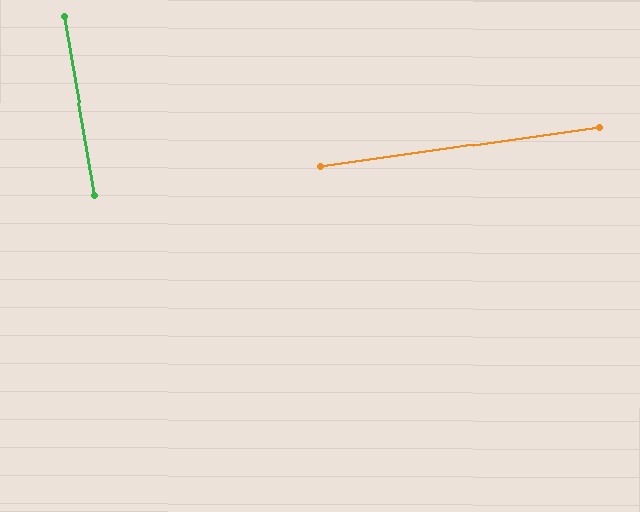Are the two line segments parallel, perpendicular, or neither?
Perpendicular — they meet at approximately 88°.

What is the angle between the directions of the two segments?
Approximately 88 degrees.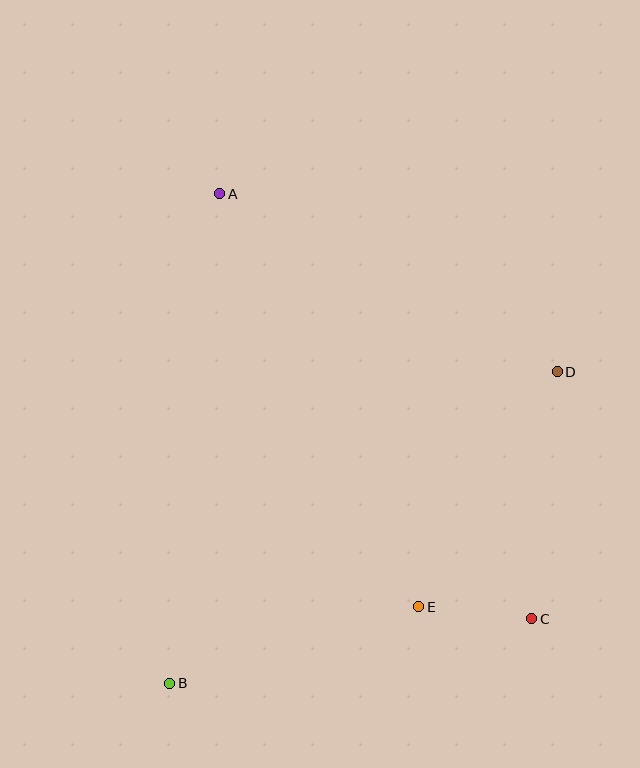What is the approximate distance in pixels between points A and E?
The distance between A and E is approximately 458 pixels.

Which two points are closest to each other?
Points C and E are closest to each other.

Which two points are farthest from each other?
Points A and C are farthest from each other.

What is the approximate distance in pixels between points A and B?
The distance between A and B is approximately 492 pixels.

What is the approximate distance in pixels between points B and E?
The distance between B and E is approximately 260 pixels.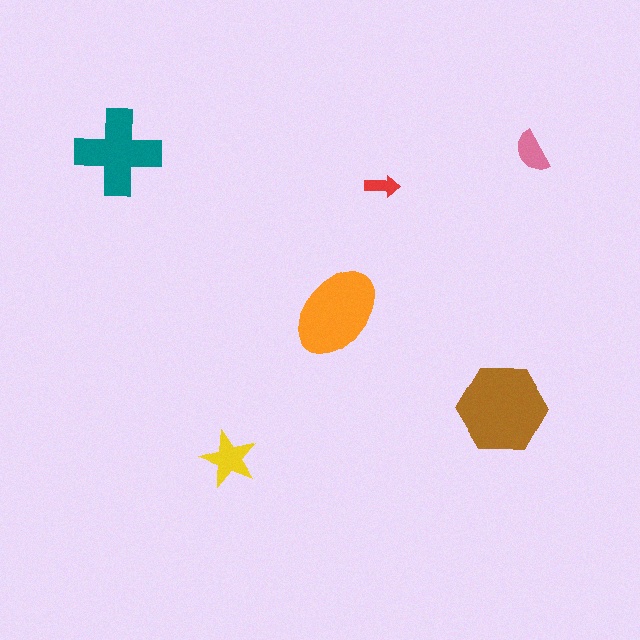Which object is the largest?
The brown hexagon.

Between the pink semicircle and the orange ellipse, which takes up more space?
The orange ellipse.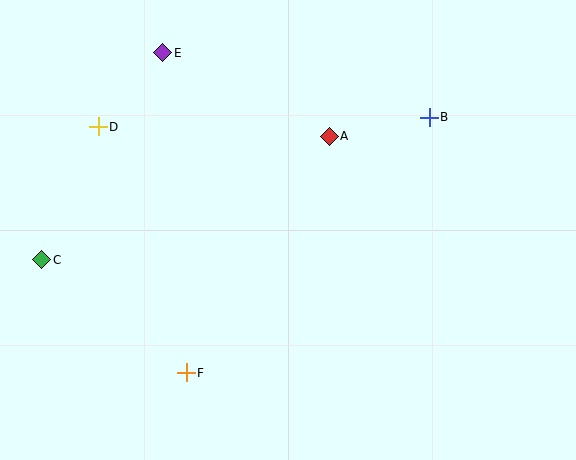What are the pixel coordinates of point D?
Point D is at (98, 127).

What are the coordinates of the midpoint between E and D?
The midpoint between E and D is at (131, 90).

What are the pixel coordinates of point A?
Point A is at (329, 136).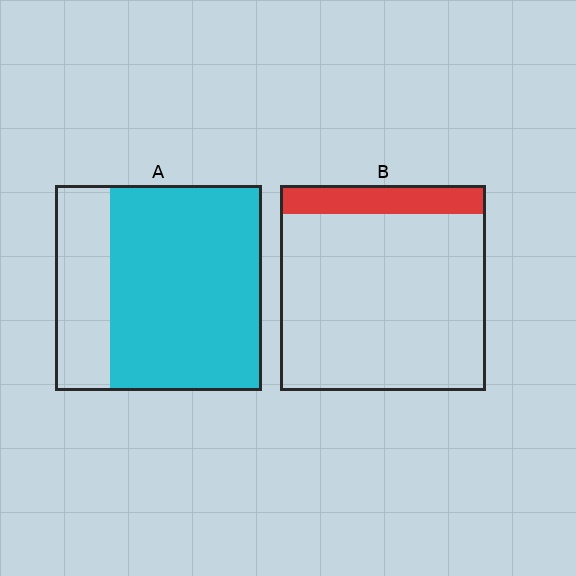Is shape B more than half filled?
No.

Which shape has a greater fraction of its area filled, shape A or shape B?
Shape A.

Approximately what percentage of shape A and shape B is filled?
A is approximately 75% and B is approximately 15%.